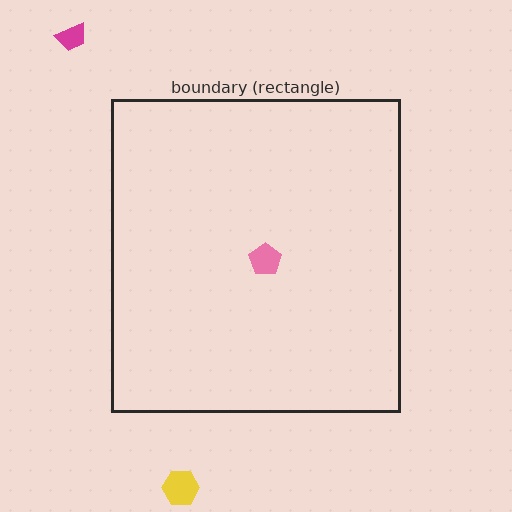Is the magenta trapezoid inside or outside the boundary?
Outside.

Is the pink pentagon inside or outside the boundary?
Inside.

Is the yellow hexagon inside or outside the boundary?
Outside.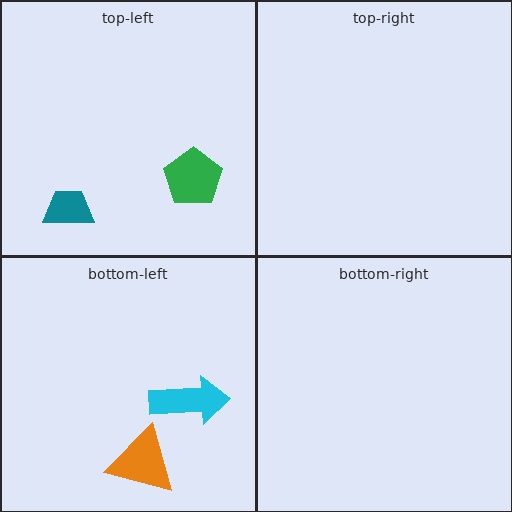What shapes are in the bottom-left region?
The cyan arrow, the orange triangle.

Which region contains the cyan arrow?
The bottom-left region.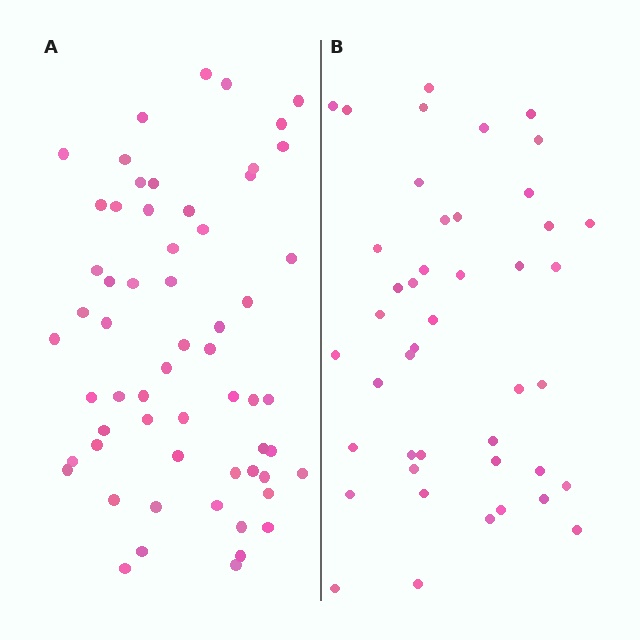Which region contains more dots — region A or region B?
Region A (the left region) has more dots.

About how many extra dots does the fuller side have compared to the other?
Region A has approximately 15 more dots than region B.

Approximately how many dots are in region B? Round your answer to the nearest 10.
About 40 dots. (The exact count is 44, which rounds to 40.)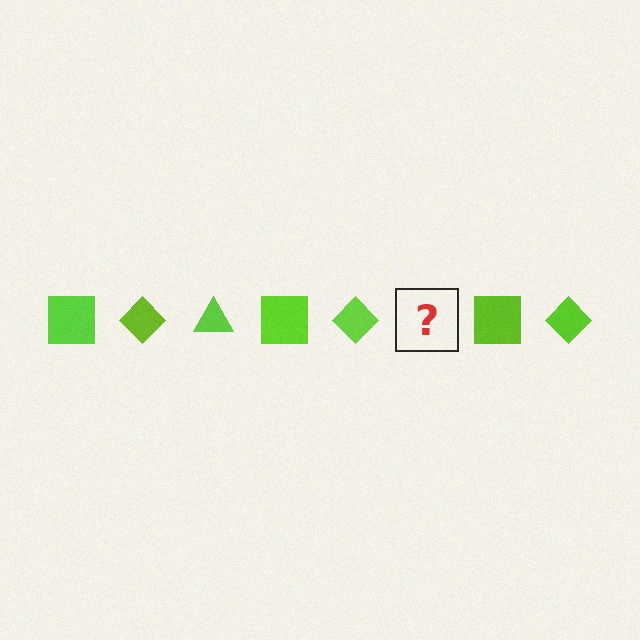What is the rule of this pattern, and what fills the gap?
The rule is that the pattern cycles through square, diamond, triangle shapes in lime. The gap should be filled with a lime triangle.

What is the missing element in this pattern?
The missing element is a lime triangle.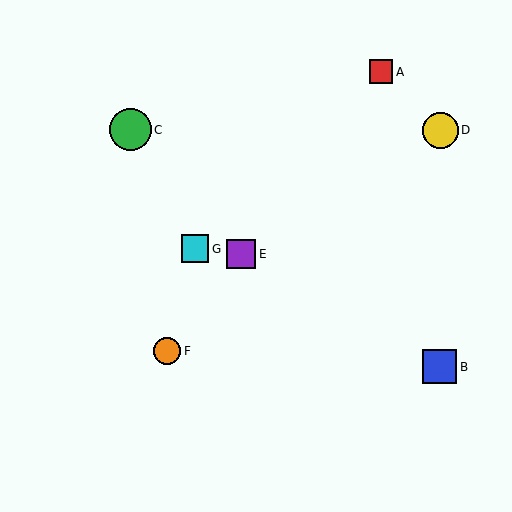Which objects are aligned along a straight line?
Objects A, E, F are aligned along a straight line.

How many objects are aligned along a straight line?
3 objects (A, E, F) are aligned along a straight line.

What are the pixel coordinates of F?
Object F is at (167, 351).